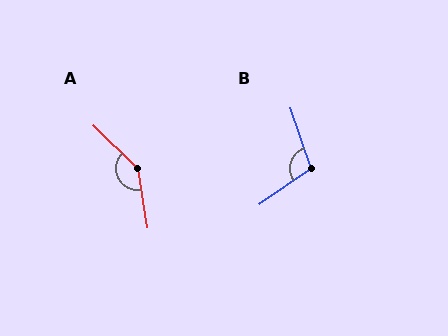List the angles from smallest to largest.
B (107°), A (143°).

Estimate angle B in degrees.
Approximately 107 degrees.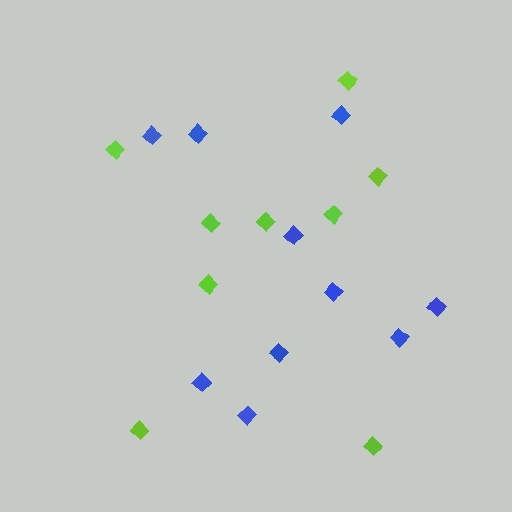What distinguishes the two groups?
There are 2 groups: one group of lime diamonds (9) and one group of blue diamonds (10).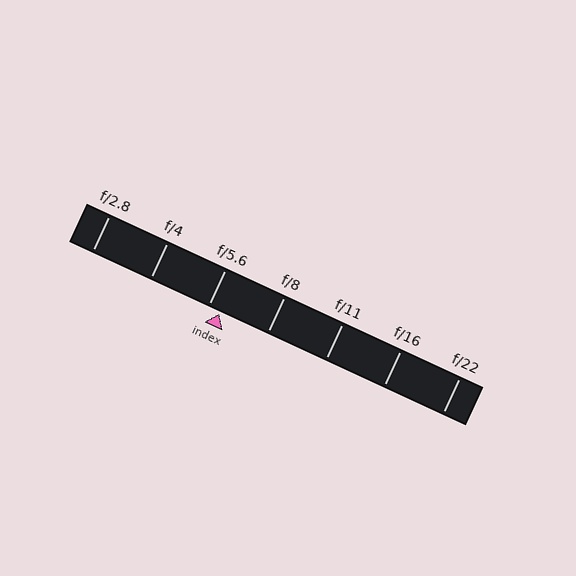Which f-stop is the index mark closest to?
The index mark is closest to f/5.6.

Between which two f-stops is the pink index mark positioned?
The index mark is between f/5.6 and f/8.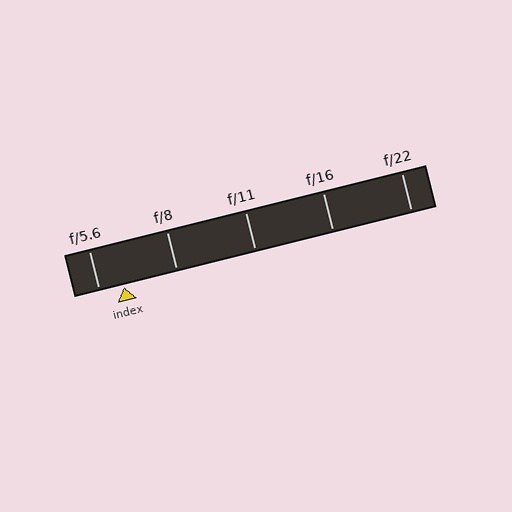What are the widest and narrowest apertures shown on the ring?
The widest aperture shown is f/5.6 and the narrowest is f/22.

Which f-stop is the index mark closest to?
The index mark is closest to f/5.6.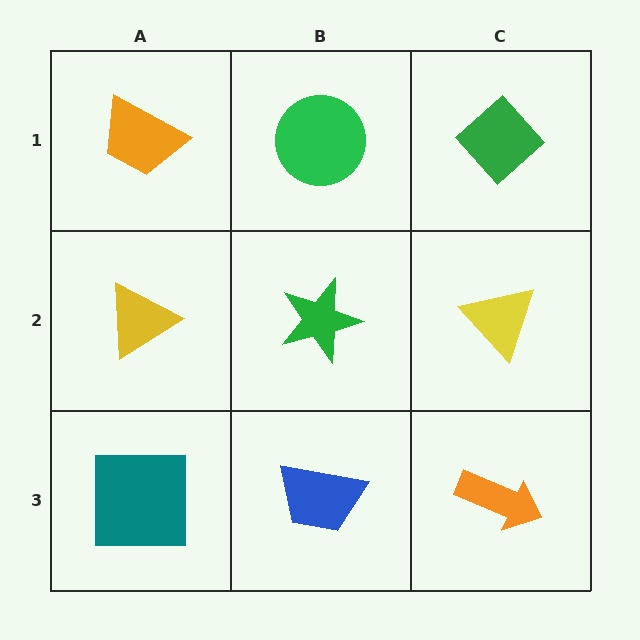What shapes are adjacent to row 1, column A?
A yellow triangle (row 2, column A), a green circle (row 1, column B).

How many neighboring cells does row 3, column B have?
3.